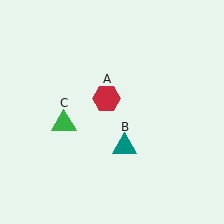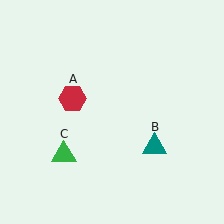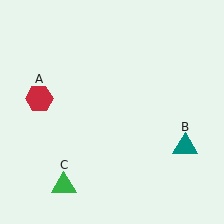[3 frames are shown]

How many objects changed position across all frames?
3 objects changed position: red hexagon (object A), teal triangle (object B), green triangle (object C).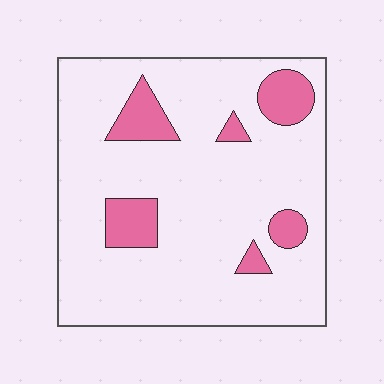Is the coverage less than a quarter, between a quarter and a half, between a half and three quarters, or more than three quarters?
Less than a quarter.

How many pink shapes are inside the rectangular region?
6.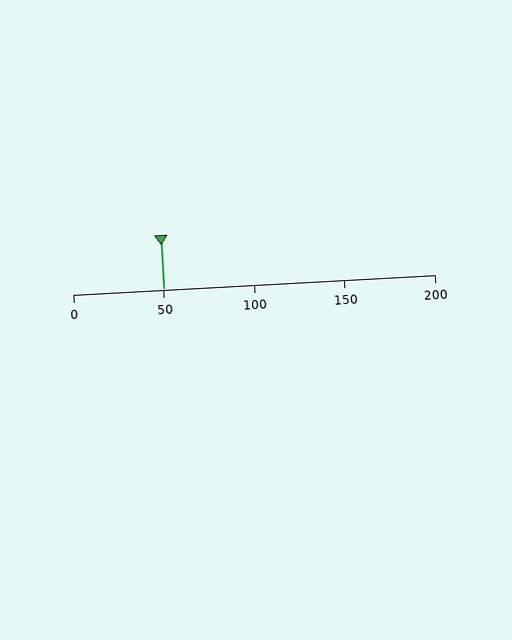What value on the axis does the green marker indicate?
The marker indicates approximately 50.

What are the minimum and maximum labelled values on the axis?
The axis runs from 0 to 200.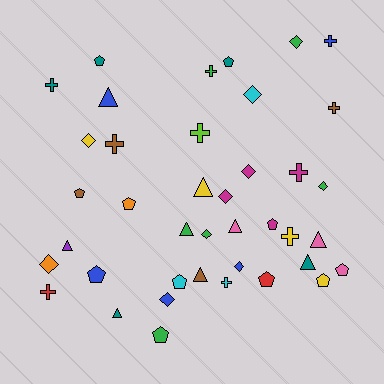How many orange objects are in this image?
There are 2 orange objects.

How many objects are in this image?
There are 40 objects.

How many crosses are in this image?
There are 10 crosses.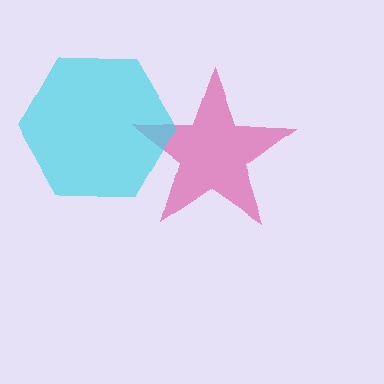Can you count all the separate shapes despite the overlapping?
Yes, there are 2 separate shapes.